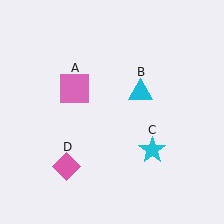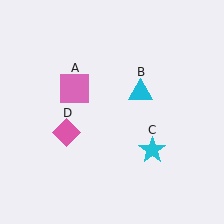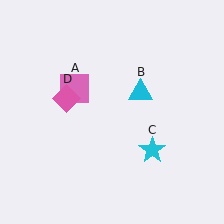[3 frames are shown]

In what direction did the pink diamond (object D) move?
The pink diamond (object D) moved up.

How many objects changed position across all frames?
1 object changed position: pink diamond (object D).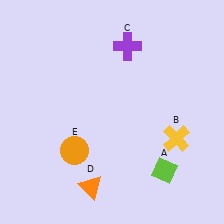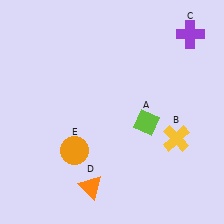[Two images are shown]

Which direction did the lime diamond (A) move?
The lime diamond (A) moved up.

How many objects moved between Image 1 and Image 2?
2 objects moved between the two images.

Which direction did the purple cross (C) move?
The purple cross (C) moved right.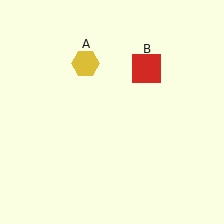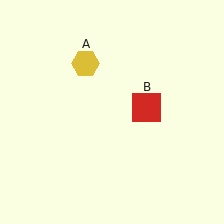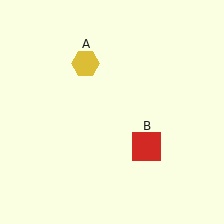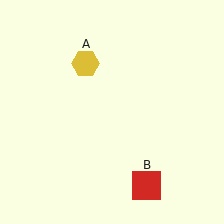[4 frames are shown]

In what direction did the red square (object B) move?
The red square (object B) moved down.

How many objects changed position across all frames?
1 object changed position: red square (object B).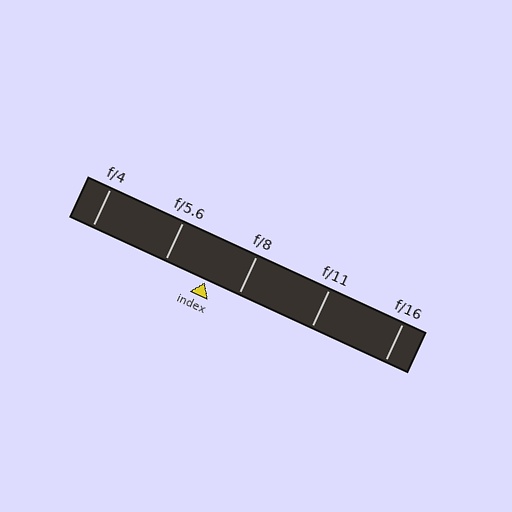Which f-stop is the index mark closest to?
The index mark is closest to f/8.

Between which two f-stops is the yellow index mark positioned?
The index mark is between f/5.6 and f/8.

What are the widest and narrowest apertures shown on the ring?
The widest aperture shown is f/4 and the narrowest is f/16.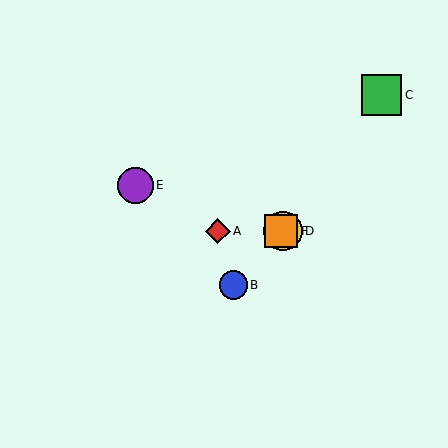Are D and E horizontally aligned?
No, D is at y≈231 and E is at y≈185.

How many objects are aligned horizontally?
3 objects (A, D, F) are aligned horizontally.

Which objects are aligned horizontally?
Objects A, D, F are aligned horizontally.